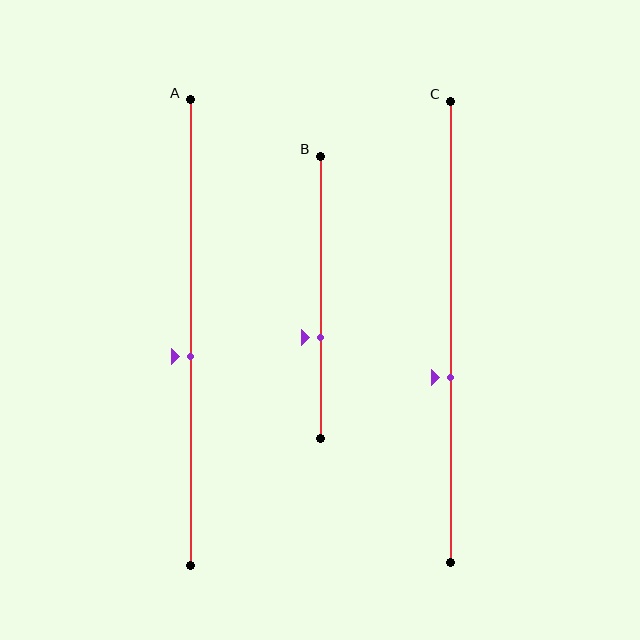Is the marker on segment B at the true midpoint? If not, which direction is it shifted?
No, the marker on segment B is shifted downward by about 14% of the segment length.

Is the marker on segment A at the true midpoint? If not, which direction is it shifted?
No, the marker on segment A is shifted downward by about 5% of the segment length.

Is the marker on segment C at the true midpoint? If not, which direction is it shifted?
No, the marker on segment C is shifted downward by about 10% of the segment length.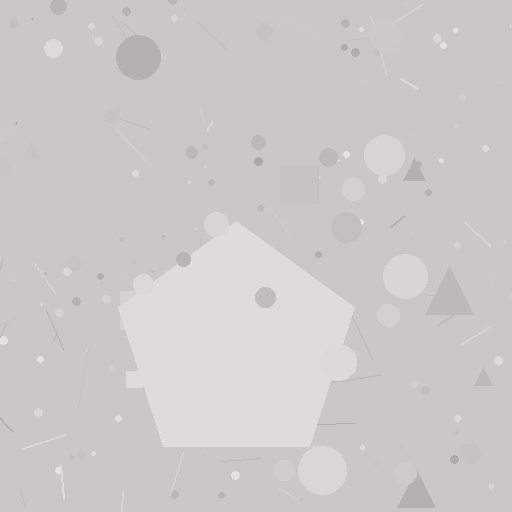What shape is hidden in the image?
A pentagon is hidden in the image.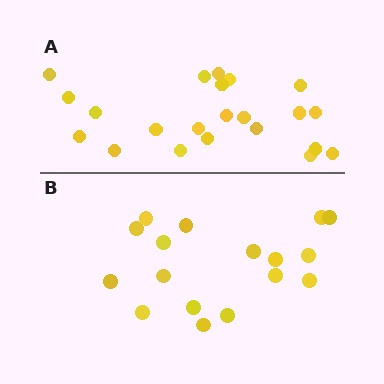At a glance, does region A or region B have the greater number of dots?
Region A (the top region) has more dots.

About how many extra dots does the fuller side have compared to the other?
Region A has about 5 more dots than region B.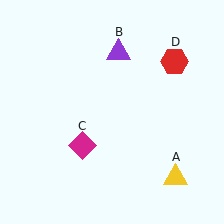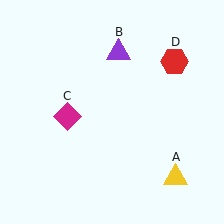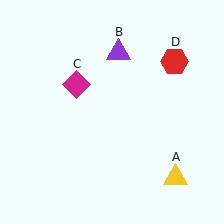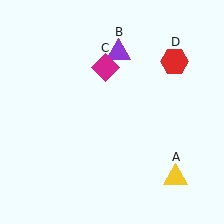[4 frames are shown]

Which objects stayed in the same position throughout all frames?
Yellow triangle (object A) and purple triangle (object B) and red hexagon (object D) remained stationary.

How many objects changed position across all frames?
1 object changed position: magenta diamond (object C).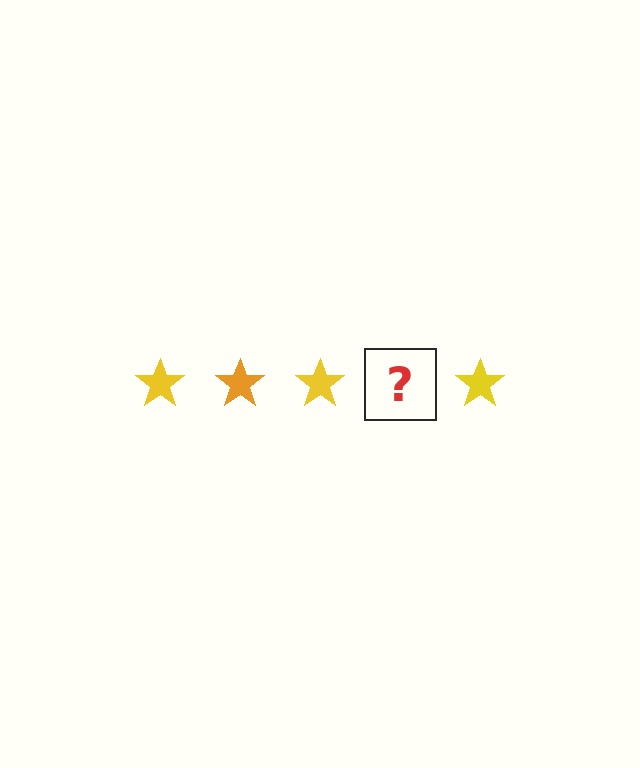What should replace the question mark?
The question mark should be replaced with an orange star.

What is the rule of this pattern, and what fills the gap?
The rule is that the pattern cycles through yellow, orange stars. The gap should be filled with an orange star.